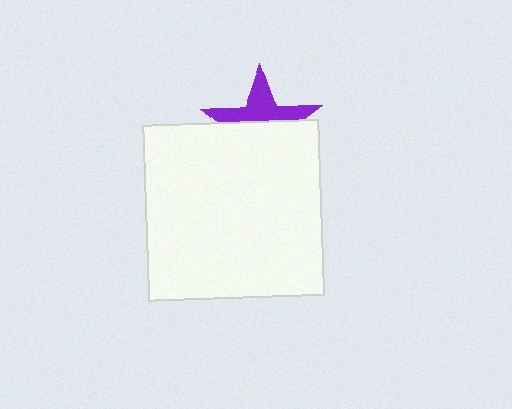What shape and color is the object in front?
The object in front is a white square.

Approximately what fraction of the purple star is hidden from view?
Roughly 56% of the purple star is hidden behind the white square.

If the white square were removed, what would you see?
You would see the complete purple star.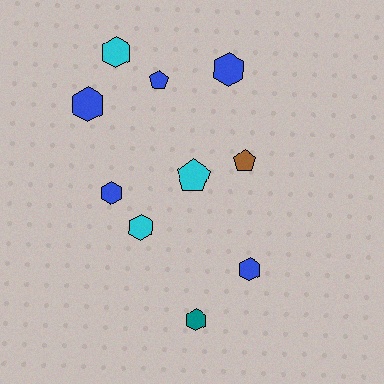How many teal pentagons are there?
There are no teal pentagons.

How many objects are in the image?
There are 10 objects.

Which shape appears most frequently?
Hexagon, with 7 objects.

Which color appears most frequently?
Blue, with 5 objects.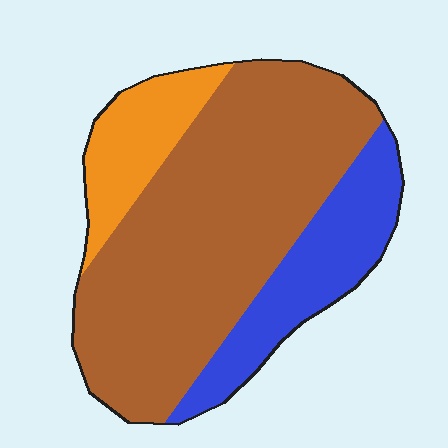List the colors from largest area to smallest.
From largest to smallest: brown, blue, orange.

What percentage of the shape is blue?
Blue takes up less than a quarter of the shape.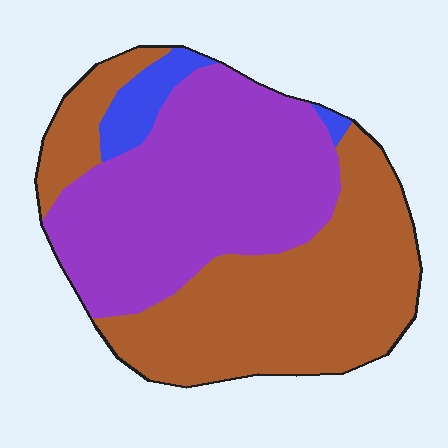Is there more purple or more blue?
Purple.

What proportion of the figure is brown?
Brown covers 48% of the figure.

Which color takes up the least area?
Blue, at roughly 5%.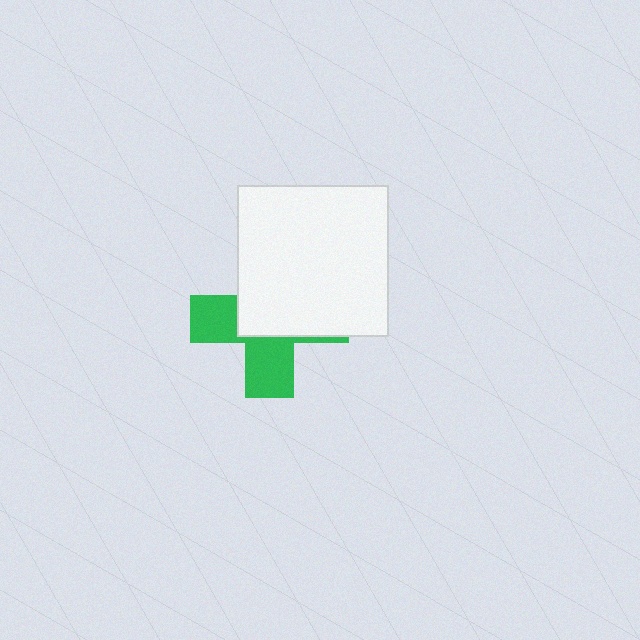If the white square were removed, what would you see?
You would see the complete green cross.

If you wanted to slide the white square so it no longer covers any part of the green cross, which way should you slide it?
Slide it toward the upper-right — that is the most direct way to separate the two shapes.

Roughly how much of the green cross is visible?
A small part of it is visible (roughly 43%).